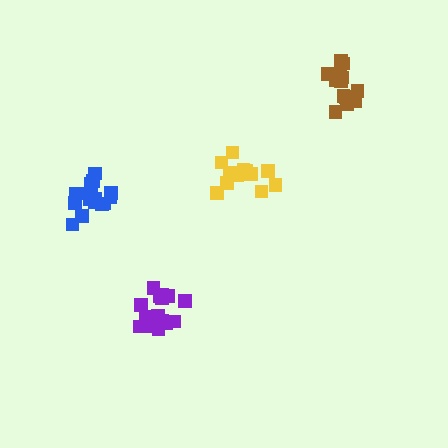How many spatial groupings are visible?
There are 4 spatial groupings.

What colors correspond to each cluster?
The clusters are colored: yellow, brown, purple, blue.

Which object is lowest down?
The purple cluster is bottommost.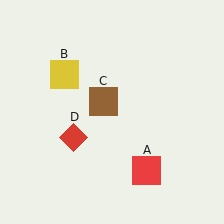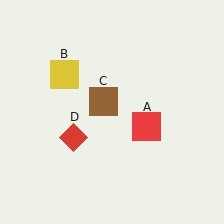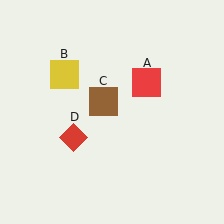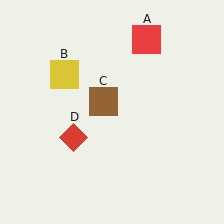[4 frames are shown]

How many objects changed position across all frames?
1 object changed position: red square (object A).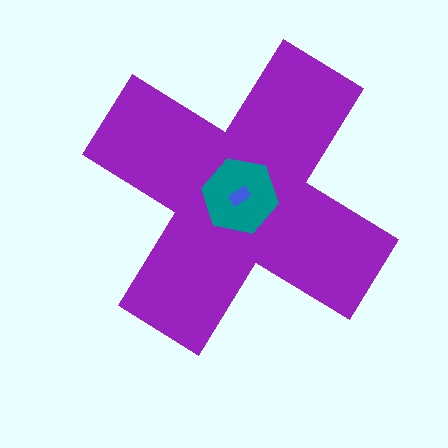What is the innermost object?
The blue rectangle.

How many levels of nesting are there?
3.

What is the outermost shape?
The purple cross.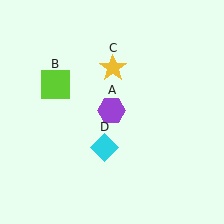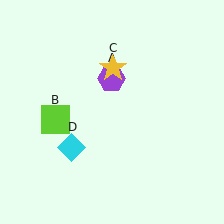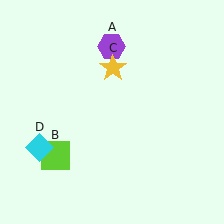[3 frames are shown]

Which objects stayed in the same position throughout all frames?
Yellow star (object C) remained stationary.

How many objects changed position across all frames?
3 objects changed position: purple hexagon (object A), lime square (object B), cyan diamond (object D).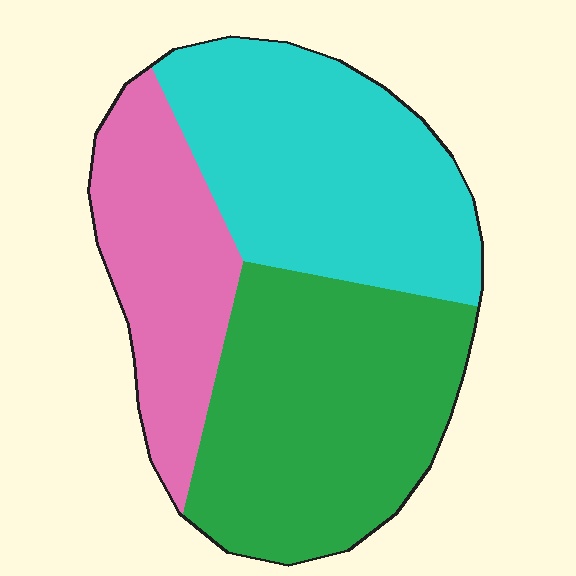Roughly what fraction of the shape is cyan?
Cyan covers around 35% of the shape.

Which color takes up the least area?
Pink, at roughly 25%.